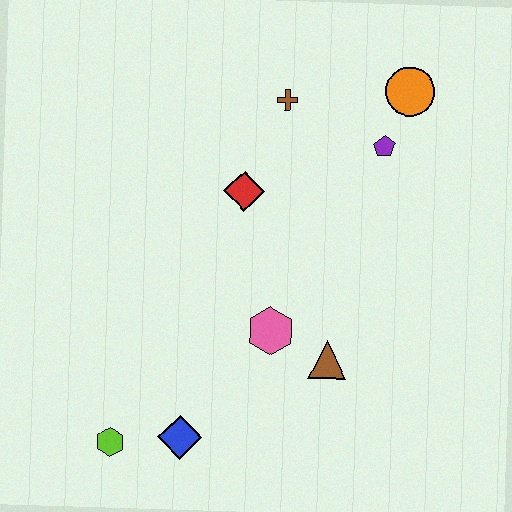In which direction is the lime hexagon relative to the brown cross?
The lime hexagon is below the brown cross.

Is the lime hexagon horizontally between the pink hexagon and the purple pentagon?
No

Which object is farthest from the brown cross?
The lime hexagon is farthest from the brown cross.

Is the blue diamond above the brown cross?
No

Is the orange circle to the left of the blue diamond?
No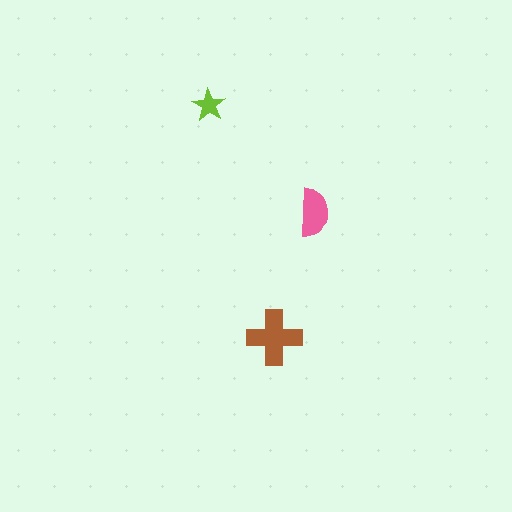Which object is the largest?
The brown cross.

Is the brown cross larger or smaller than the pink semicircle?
Larger.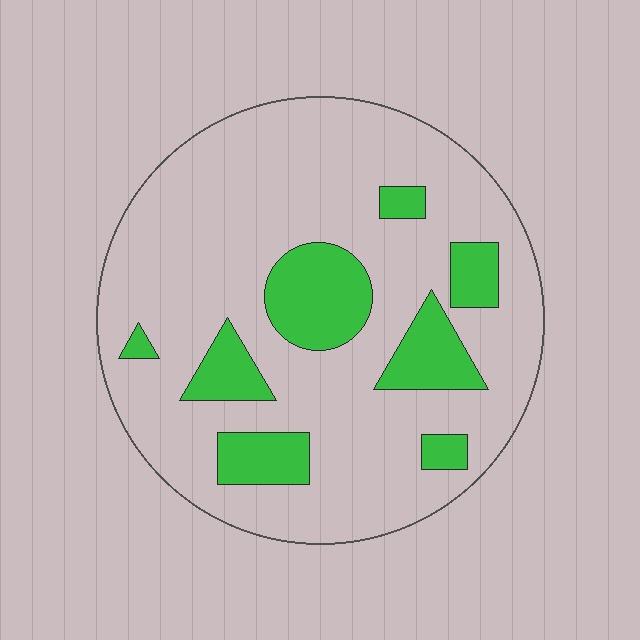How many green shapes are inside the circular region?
8.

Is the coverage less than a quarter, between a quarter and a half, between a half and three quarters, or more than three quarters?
Less than a quarter.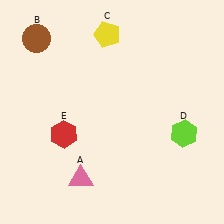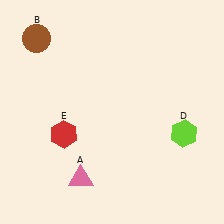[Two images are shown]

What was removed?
The yellow pentagon (C) was removed in Image 2.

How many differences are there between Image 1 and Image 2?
There is 1 difference between the two images.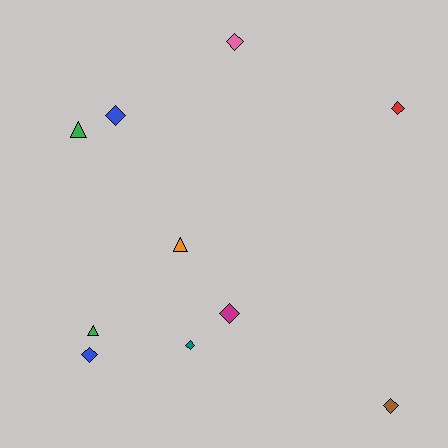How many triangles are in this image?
There are 3 triangles.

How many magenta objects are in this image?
There is 1 magenta object.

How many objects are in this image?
There are 10 objects.